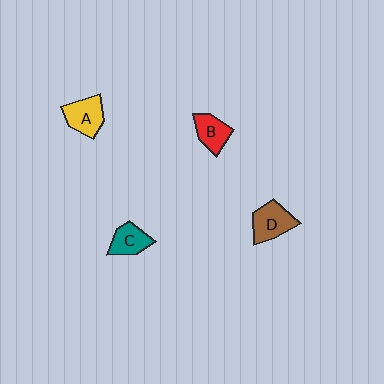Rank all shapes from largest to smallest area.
From largest to smallest: D (brown), A (yellow), B (red), C (teal).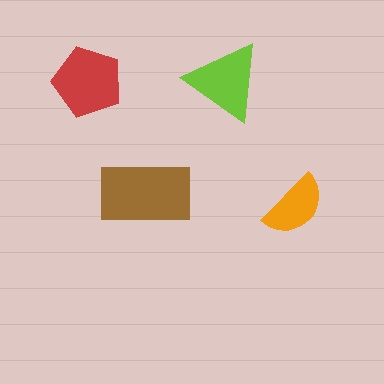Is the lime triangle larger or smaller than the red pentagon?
Smaller.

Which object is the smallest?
The orange semicircle.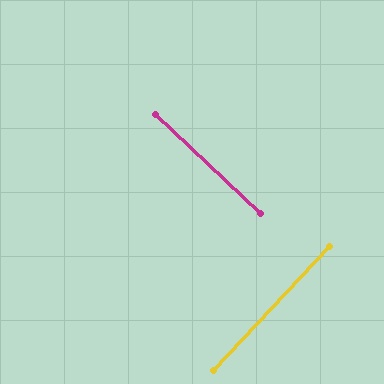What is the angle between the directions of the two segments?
Approximately 90 degrees.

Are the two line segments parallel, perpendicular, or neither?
Perpendicular — they meet at approximately 90°.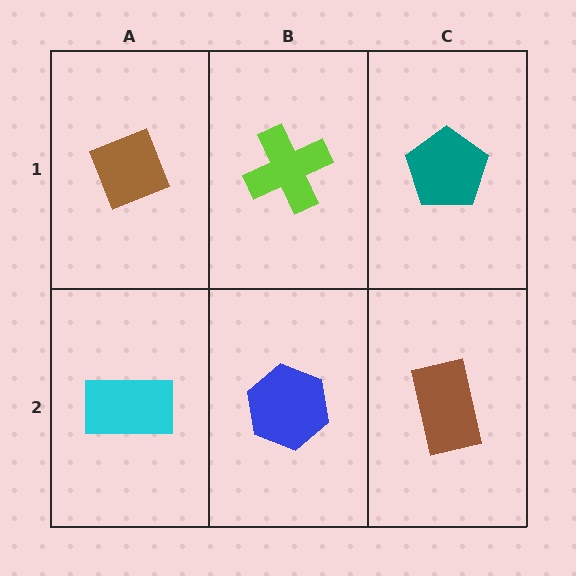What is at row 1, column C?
A teal pentagon.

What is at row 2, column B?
A blue hexagon.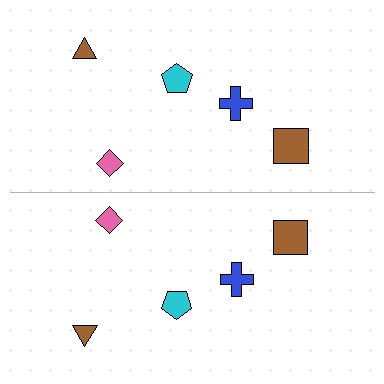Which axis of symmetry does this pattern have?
The pattern has a horizontal axis of symmetry running through the center of the image.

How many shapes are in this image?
There are 10 shapes in this image.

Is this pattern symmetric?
Yes, this pattern has bilateral (reflection) symmetry.